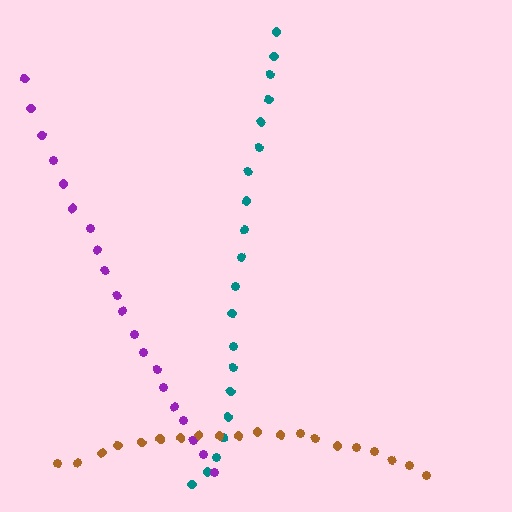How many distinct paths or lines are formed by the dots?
There are 3 distinct paths.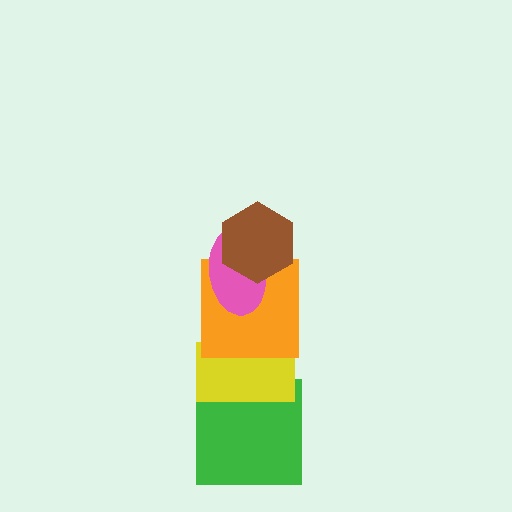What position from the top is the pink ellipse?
The pink ellipse is 2nd from the top.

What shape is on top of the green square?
The yellow rectangle is on top of the green square.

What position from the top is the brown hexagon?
The brown hexagon is 1st from the top.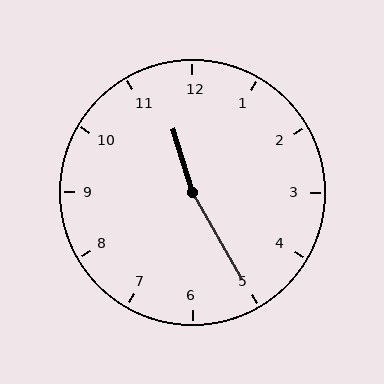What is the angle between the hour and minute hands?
Approximately 168 degrees.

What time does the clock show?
11:25.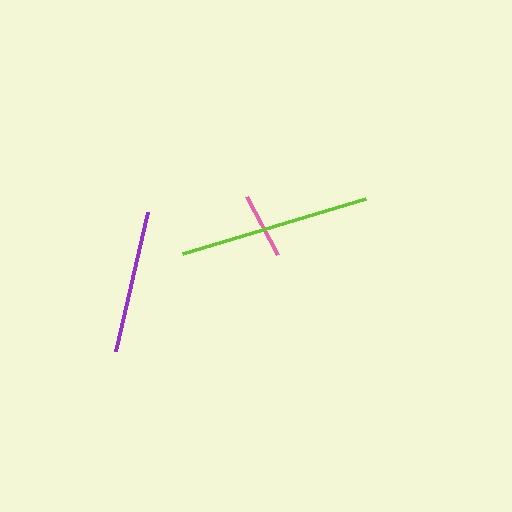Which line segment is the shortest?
The pink line is the shortest at approximately 66 pixels.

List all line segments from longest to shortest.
From longest to shortest: lime, purple, pink.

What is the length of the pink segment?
The pink segment is approximately 66 pixels long.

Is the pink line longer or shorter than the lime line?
The lime line is longer than the pink line.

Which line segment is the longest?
The lime line is the longest at approximately 191 pixels.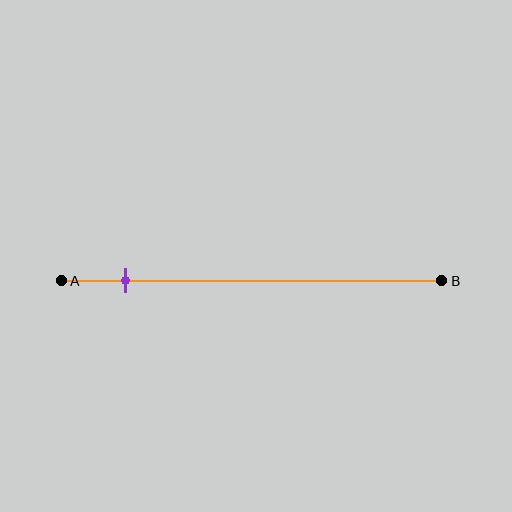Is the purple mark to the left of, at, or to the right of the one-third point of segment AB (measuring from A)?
The purple mark is to the left of the one-third point of segment AB.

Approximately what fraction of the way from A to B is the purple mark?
The purple mark is approximately 15% of the way from A to B.